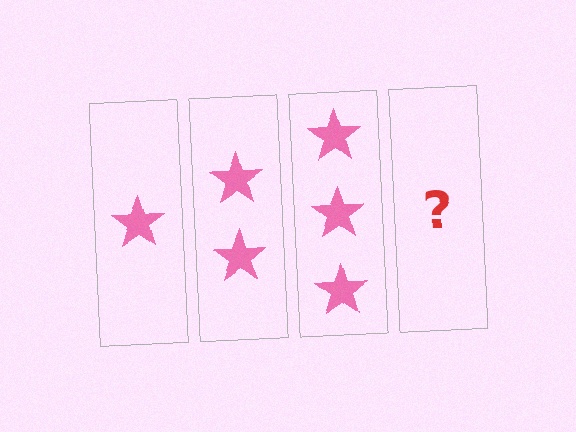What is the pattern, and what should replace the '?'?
The pattern is that each step adds one more star. The '?' should be 4 stars.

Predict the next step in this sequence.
The next step is 4 stars.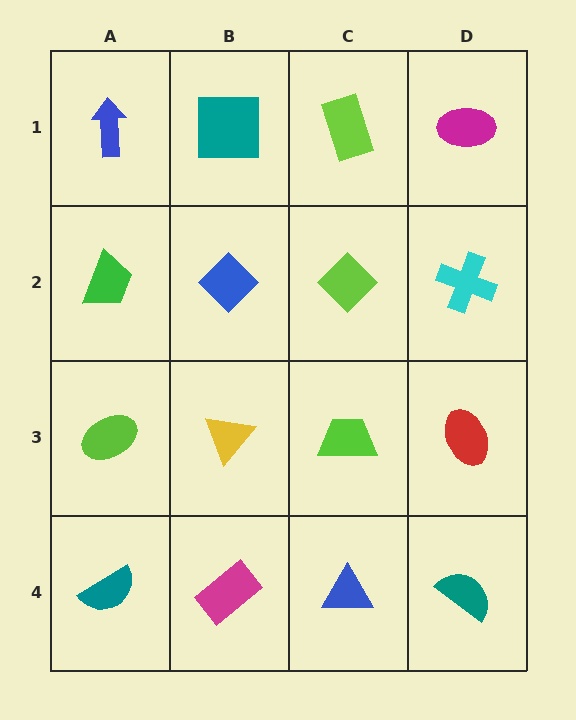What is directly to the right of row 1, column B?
A lime rectangle.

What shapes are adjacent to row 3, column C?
A lime diamond (row 2, column C), a blue triangle (row 4, column C), a yellow triangle (row 3, column B), a red ellipse (row 3, column D).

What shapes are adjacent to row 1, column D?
A cyan cross (row 2, column D), a lime rectangle (row 1, column C).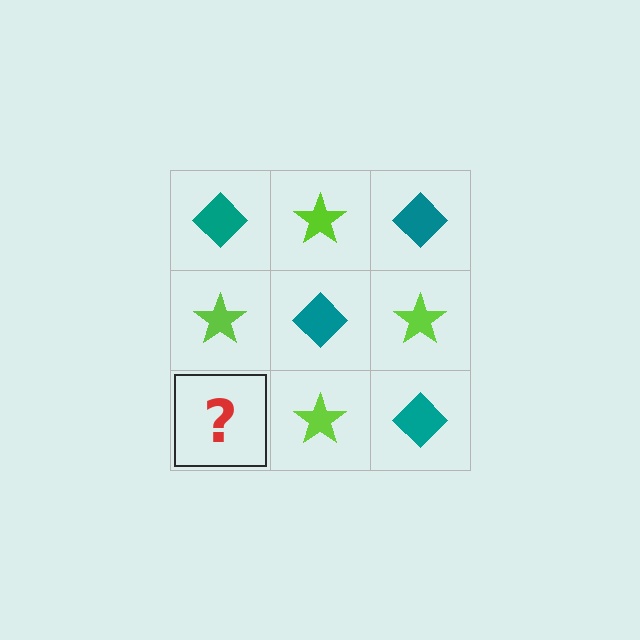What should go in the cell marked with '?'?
The missing cell should contain a teal diamond.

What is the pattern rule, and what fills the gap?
The rule is that it alternates teal diamond and lime star in a checkerboard pattern. The gap should be filled with a teal diamond.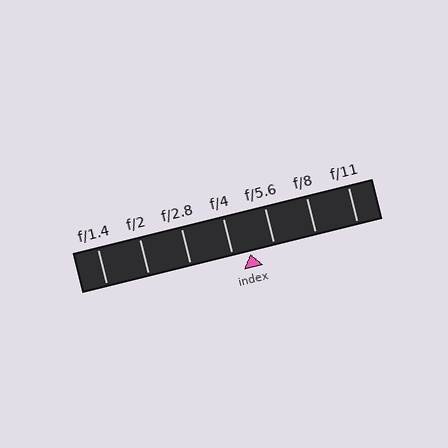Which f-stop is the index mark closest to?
The index mark is closest to f/4.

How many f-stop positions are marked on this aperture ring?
There are 7 f-stop positions marked.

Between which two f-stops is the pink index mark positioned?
The index mark is between f/4 and f/5.6.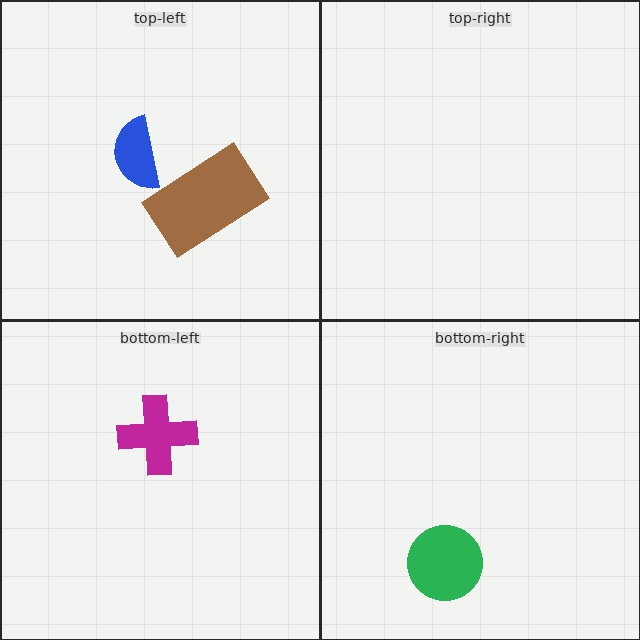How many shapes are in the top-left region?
2.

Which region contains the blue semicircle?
The top-left region.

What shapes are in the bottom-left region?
The magenta cross.